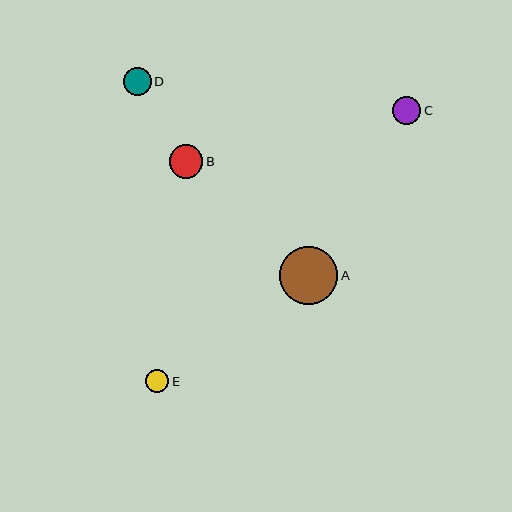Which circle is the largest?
Circle A is the largest with a size of approximately 58 pixels.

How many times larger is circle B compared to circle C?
Circle B is approximately 1.2 times the size of circle C.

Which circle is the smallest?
Circle E is the smallest with a size of approximately 24 pixels.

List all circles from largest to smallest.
From largest to smallest: A, B, D, C, E.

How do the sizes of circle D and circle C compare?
Circle D and circle C are approximately the same size.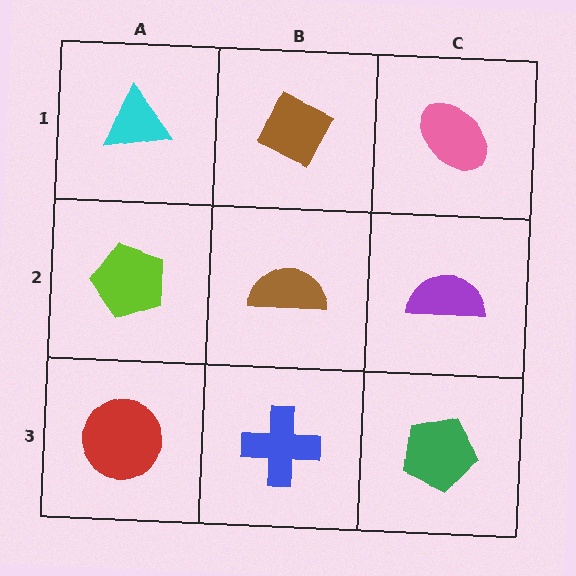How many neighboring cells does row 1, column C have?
2.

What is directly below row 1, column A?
A lime pentagon.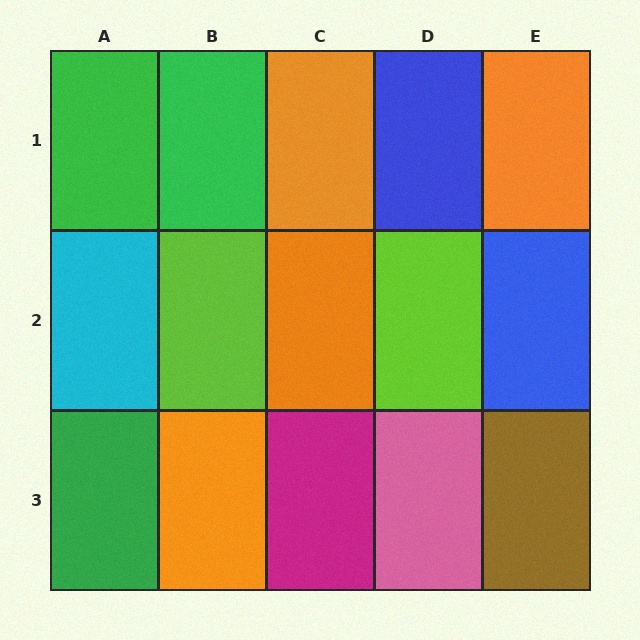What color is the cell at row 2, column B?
Lime.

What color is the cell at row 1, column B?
Green.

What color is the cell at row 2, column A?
Cyan.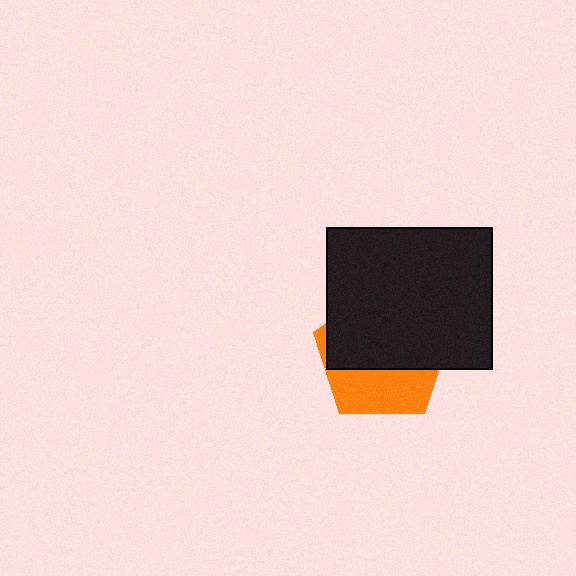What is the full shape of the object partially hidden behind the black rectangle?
The partially hidden object is an orange pentagon.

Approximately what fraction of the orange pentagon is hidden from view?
Roughly 63% of the orange pentagon is hidden behind the black rectangle.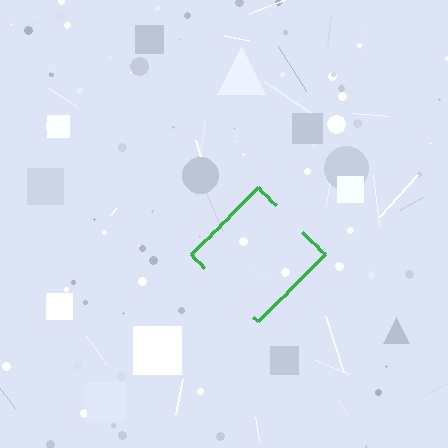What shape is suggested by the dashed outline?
The dashed outline suggests a diamond.